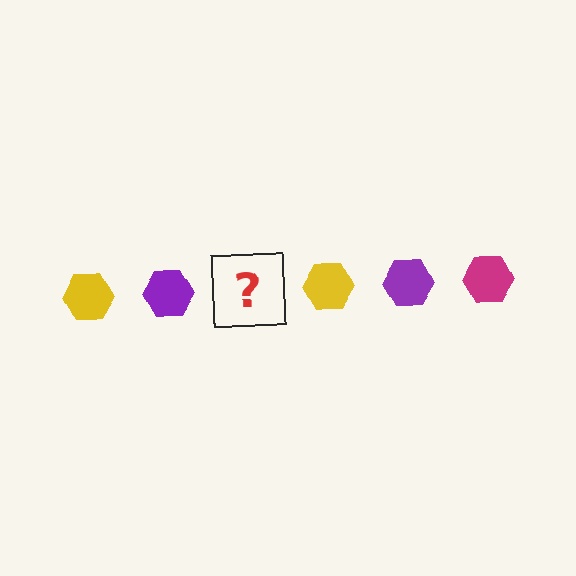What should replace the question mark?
The question mark should be replaced with a magenta hexagon.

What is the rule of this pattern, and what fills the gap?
The rule is that the pattern cycles through yellow, purple, magenta hexagons. The gap should be filled with a magenta hexagon.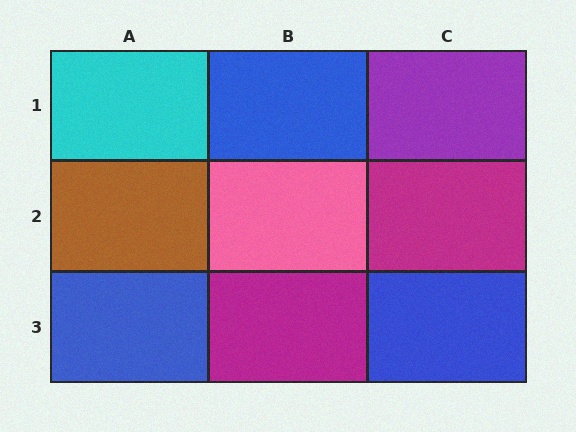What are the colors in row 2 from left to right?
Brown, pink, magenta.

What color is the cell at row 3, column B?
Magenta.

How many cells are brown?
1 cell is brown.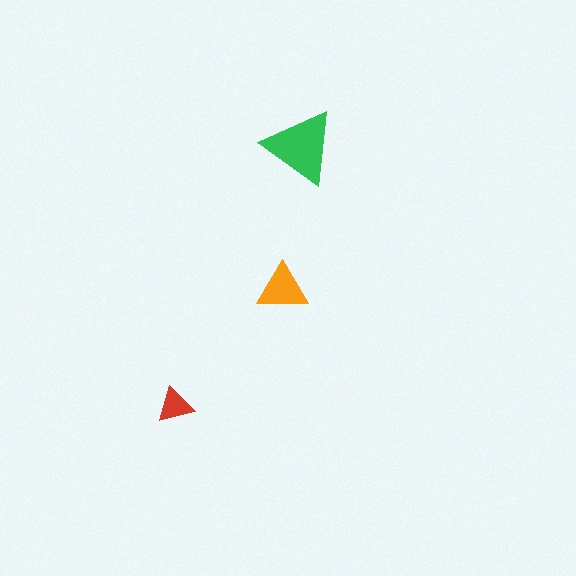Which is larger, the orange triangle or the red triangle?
The orange one.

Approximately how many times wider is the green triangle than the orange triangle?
About 1.5 times wider.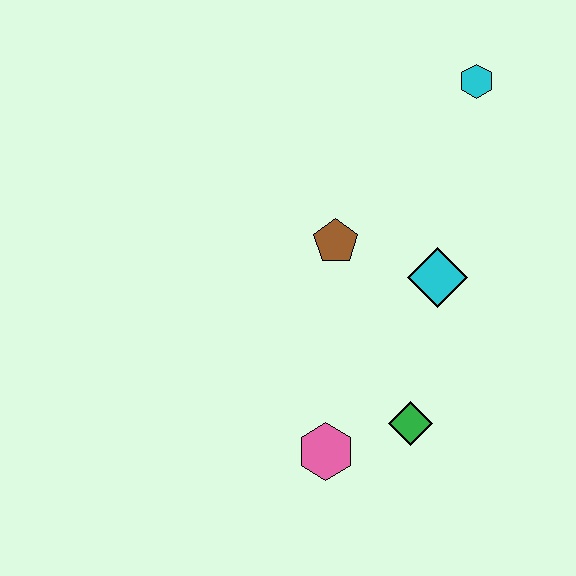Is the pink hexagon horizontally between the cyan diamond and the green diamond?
No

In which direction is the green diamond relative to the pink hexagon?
The green diamond is to the right of the pink hexagon.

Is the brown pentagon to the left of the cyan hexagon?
Yes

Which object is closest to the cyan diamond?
The brown pentagon is closest to the cyan diamond.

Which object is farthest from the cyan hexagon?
The pink hexagon is farthest from the cyan hexagon.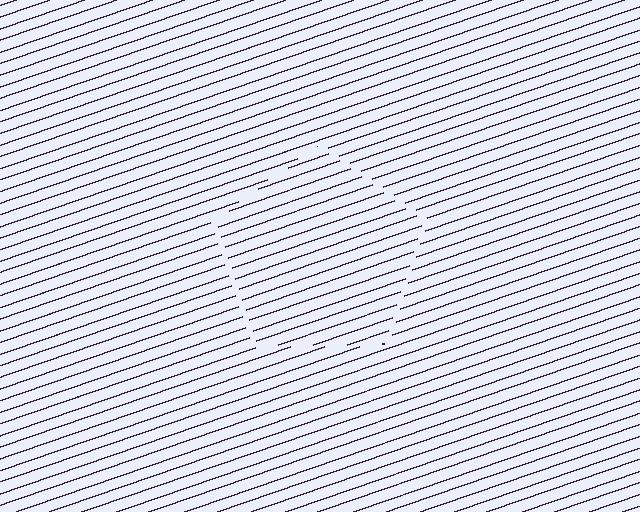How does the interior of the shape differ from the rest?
The interior of the shape contains the same grating, shifted by half a period — the contour is defined by the phase discontinuity where line-ends from the inner and outer gratings abut.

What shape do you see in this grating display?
An illusory pentagon. The interior of the shape contains the same grating, shifted by half a period — the contour is defined by the phase discontinuity where line-ends from the inner and outer gratings abut.